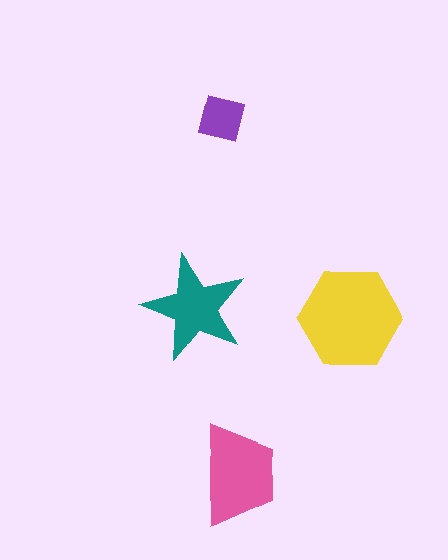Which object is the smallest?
The purple square.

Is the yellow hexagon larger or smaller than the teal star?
Larger.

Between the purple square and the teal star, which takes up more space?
The teal star.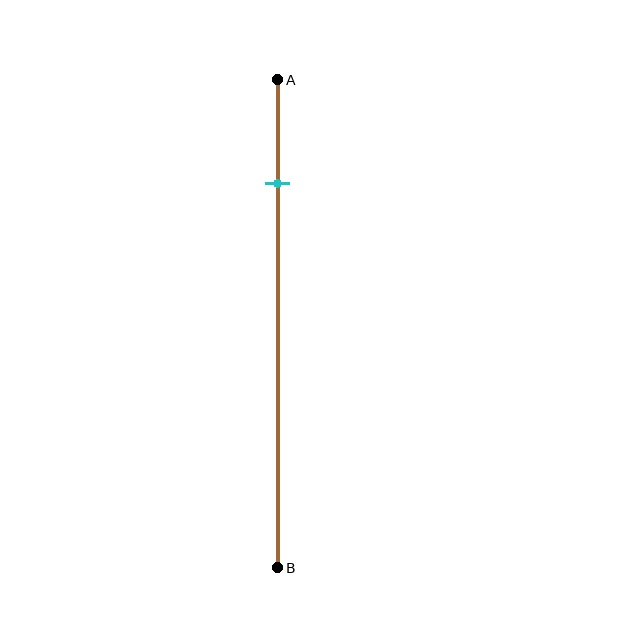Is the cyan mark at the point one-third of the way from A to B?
No, the mark is at about 20% from A, not at the 33% one-third point.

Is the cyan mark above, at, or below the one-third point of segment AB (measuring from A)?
The cyan mark is above the one-third point of segment AB.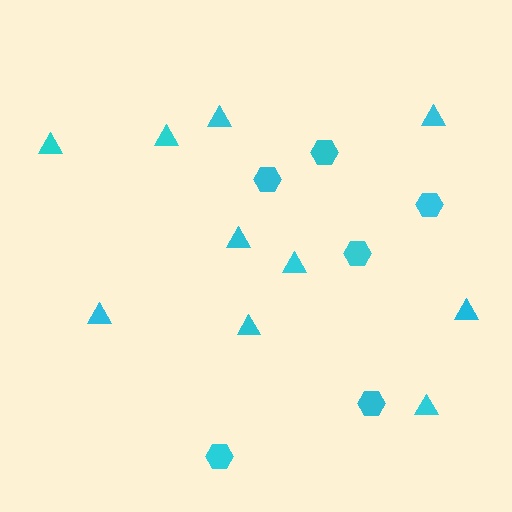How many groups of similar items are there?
There are 2 groups: one group of triangles (10) and one group of hexagons (6).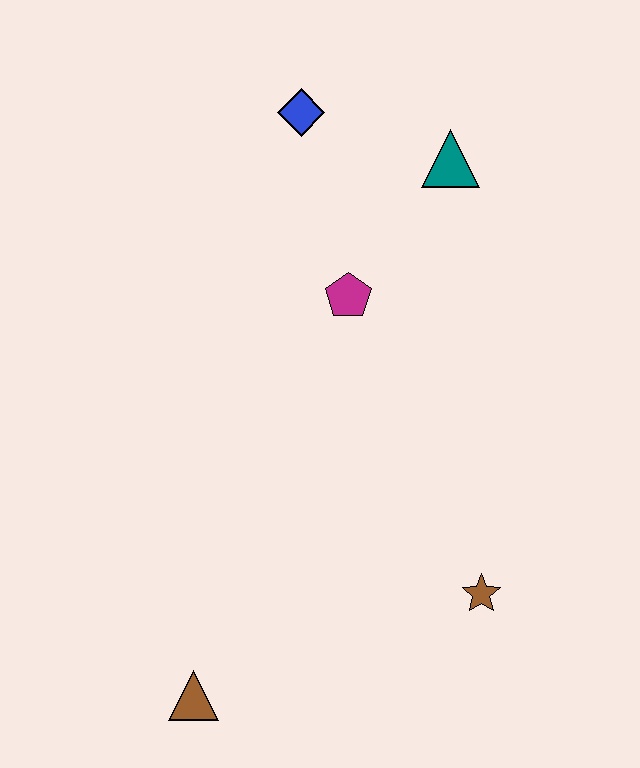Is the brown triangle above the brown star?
No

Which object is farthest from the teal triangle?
The brown triangle is farthest from the teal triangle.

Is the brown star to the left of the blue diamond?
No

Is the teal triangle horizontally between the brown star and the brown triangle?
Yes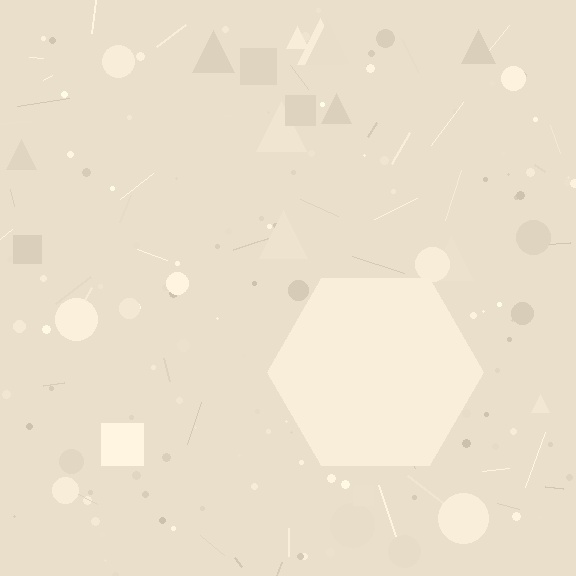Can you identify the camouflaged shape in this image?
The camouflaged shape is a hexagon.